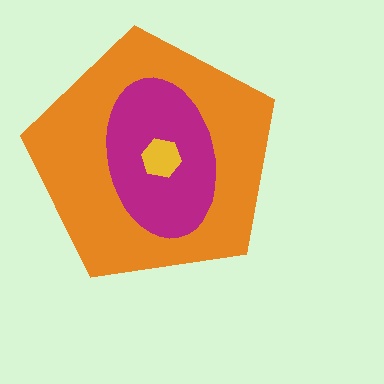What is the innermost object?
The yellow hexagon.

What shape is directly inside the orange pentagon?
The magenta ellipse.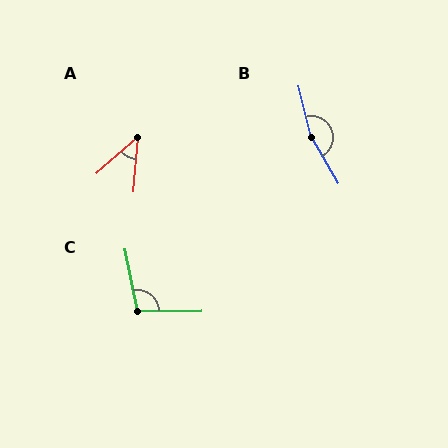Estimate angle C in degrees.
Approximately 100 degrees.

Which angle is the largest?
B, at approximately 164 degrees.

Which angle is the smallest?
A, at approximately 44 degrees.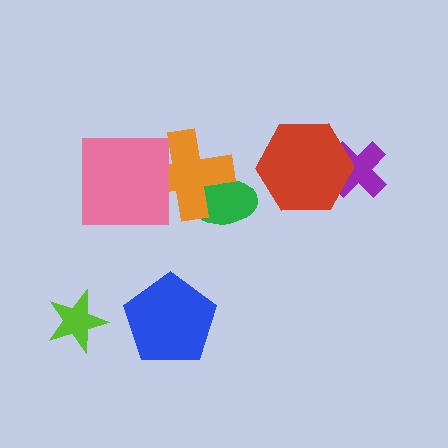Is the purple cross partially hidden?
Yes, it is partially covered by another shape.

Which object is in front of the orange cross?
The pink square is in front of the orange cross.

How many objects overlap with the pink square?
1 object overlaps with the pink square.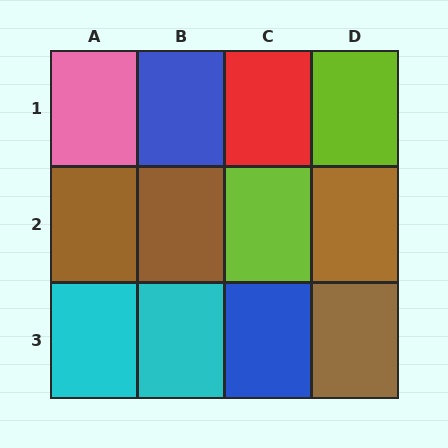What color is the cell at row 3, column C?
Blue.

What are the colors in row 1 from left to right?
Pink, blue, red, lime.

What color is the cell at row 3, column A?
Cyan.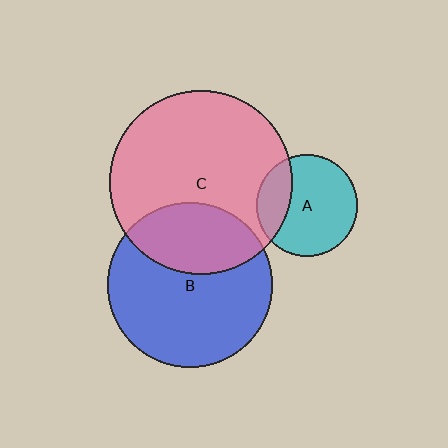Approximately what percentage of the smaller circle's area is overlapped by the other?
Approximately 25%.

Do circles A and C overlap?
Yes.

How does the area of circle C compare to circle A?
Approximately 3.3 times.